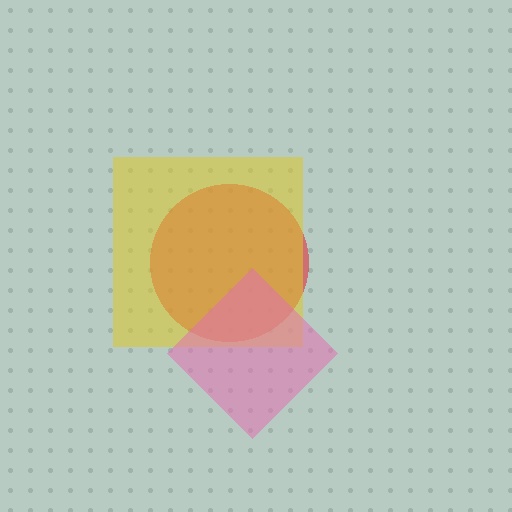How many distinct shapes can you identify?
There are 3 distinct shapes: a red circle, a yellow square, a pink diamond.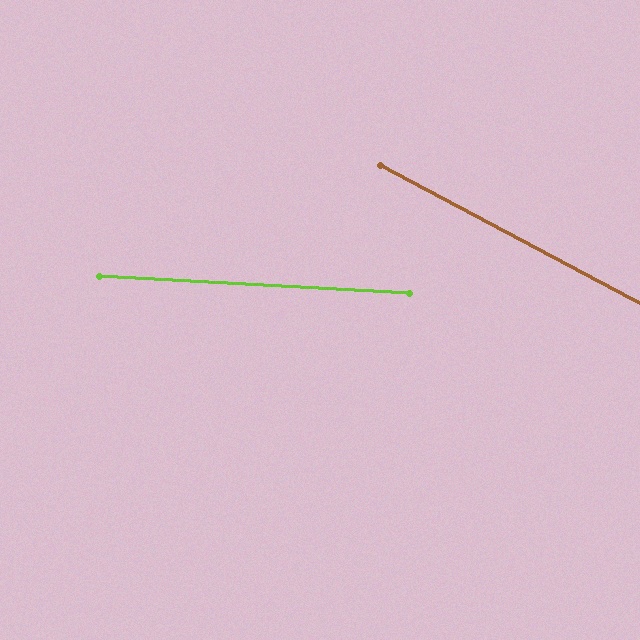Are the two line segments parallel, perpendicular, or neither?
Neither parallel nor perpendicular — they differ by about 25°.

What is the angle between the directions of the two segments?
Approximately 25 degrees.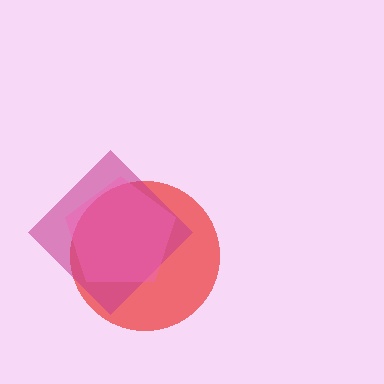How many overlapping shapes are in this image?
There are 3 overlapping shapes in the image.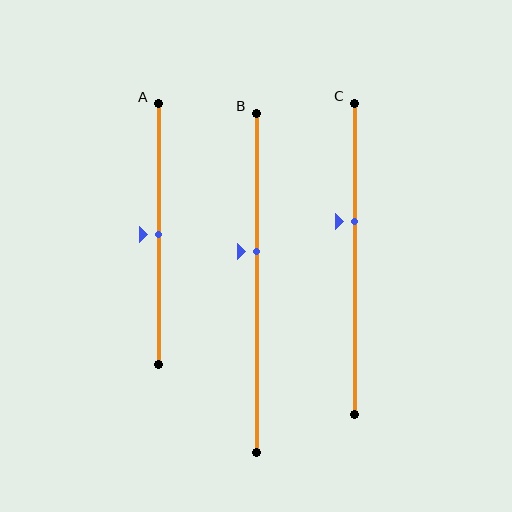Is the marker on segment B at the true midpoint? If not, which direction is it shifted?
No, the marker on segment B is shifted upward by about 9% of the segment length.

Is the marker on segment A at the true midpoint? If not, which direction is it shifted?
Yes, the marker on segment A is at the true midpoint.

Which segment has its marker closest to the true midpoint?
Segment A has its marker closest to the true midpoint.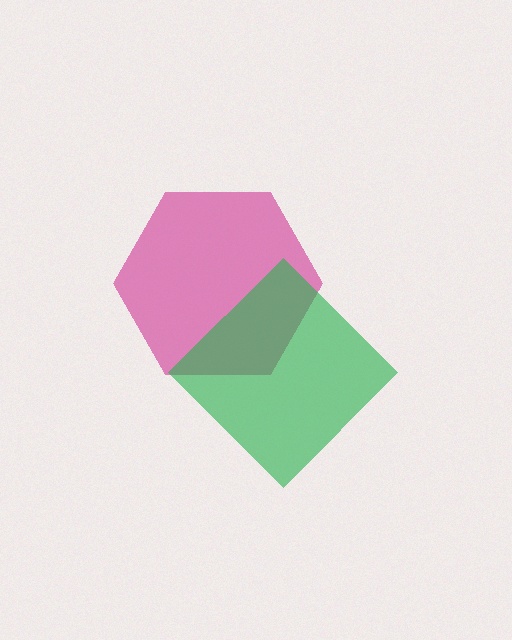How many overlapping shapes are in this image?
There are 2 overlapping shapes in the image.